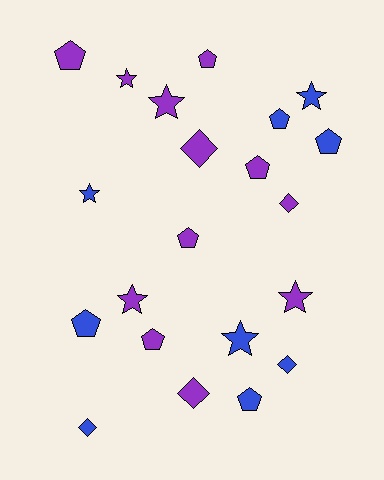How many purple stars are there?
There are 4 purple stars.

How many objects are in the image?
There are 21 objects.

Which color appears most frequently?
Purple, with 12 objects.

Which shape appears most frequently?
Pentagon, with 9 objects.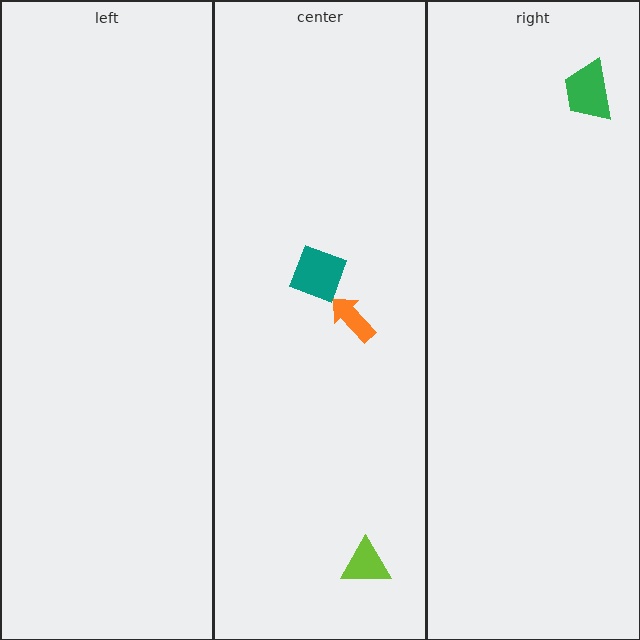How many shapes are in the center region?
3.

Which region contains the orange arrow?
The center region.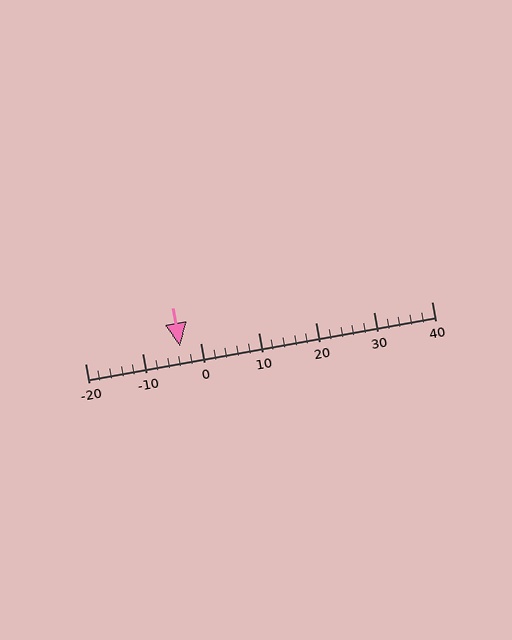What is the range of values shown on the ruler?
The ruler shows values from -20 to 40.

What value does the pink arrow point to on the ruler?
The pink arrow points to approximately -4.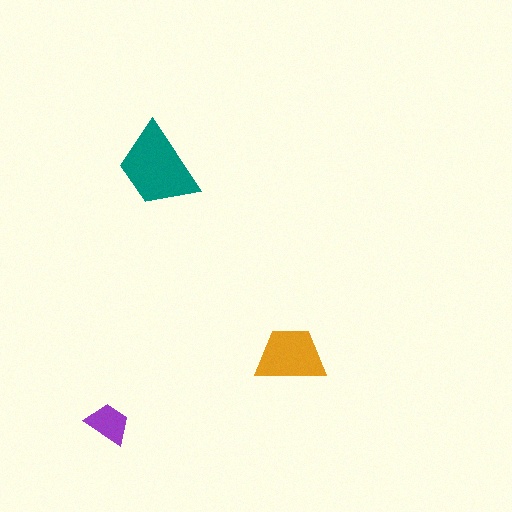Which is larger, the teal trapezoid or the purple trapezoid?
The teal one.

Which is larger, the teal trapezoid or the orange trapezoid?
The teal one.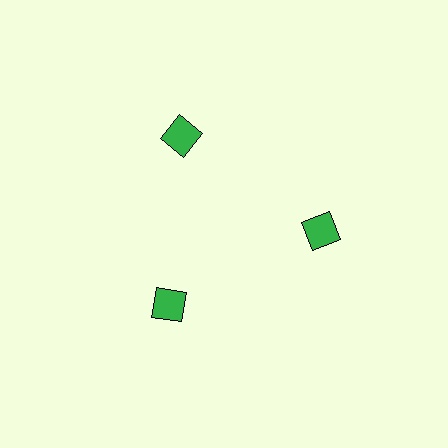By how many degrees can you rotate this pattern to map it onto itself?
The pattern maps onto itself every 120 degrees of rotation.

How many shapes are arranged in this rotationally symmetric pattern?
There are 3 shapes, arranged in 3 groups of 1.